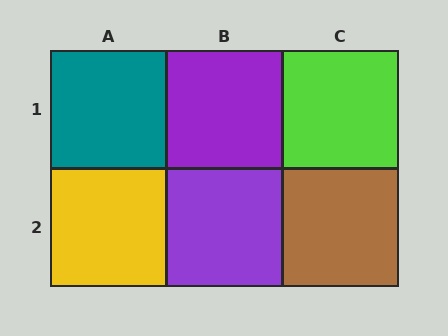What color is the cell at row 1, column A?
Teal.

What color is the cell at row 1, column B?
Purple.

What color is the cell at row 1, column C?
Lime.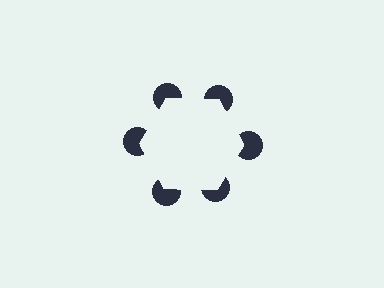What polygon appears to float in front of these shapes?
An illusory hexagon — its edges are inferred from the aligned wedge cuts in the pac-man discs, not physically drawn.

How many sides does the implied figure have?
6 sides.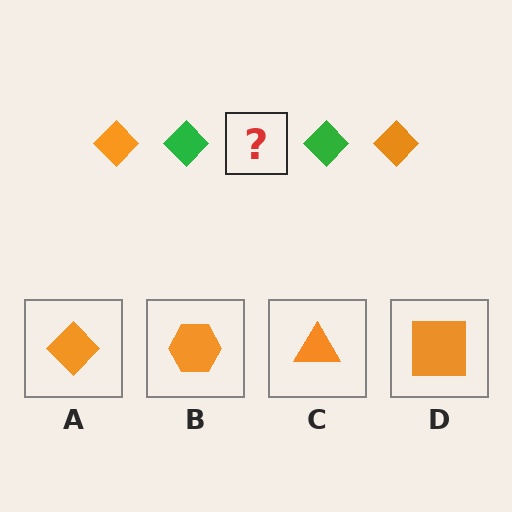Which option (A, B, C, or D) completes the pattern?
A.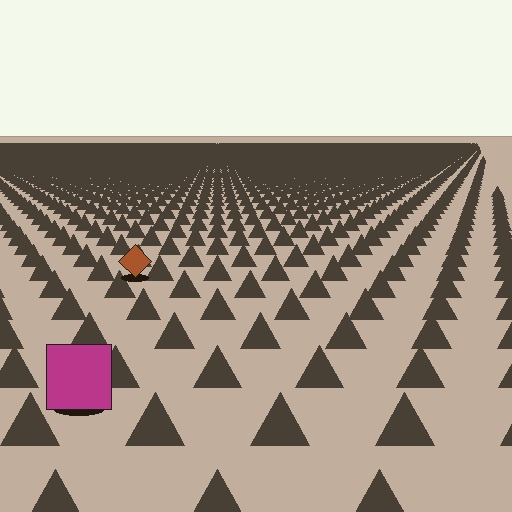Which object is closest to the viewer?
The magenta square is closest. The texture marks near it are larger and more spread out.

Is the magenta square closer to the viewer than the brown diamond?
Yes. The magenta square is closer — you can tell from the texture gradient: the ground texture is coarser near it.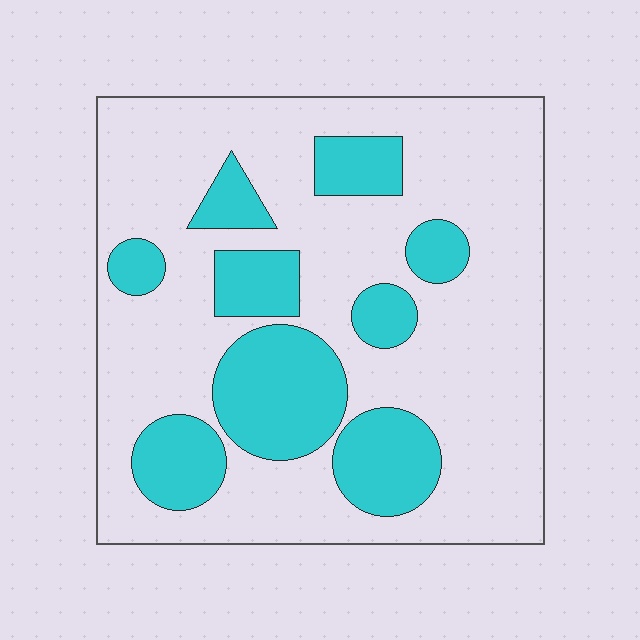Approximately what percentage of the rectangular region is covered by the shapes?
Approximately 30%.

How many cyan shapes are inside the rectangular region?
9.